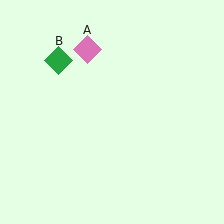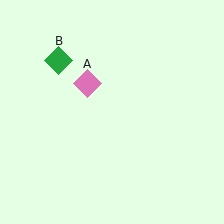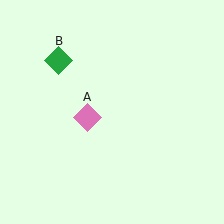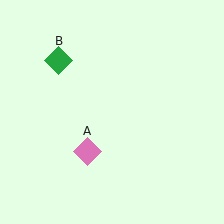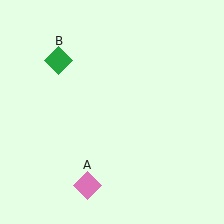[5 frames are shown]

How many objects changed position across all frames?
1 object changed position: pink diamond (object A).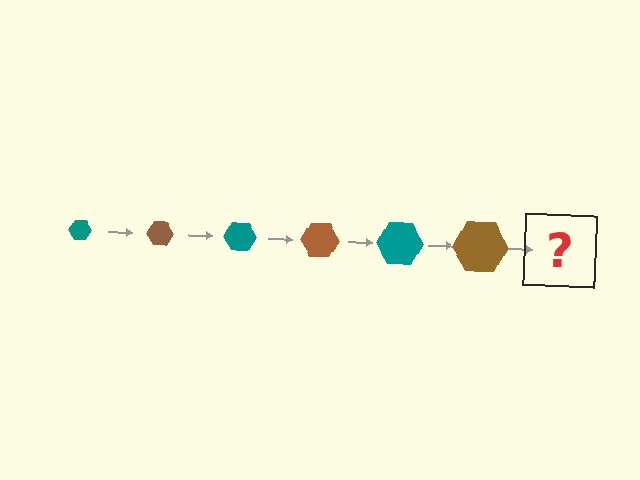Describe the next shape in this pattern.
It should be a teal hexagon, larger than the previous one.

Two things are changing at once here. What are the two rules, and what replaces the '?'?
The two rules are that the hexagon grows larger each step and the color cycles through teal and brown. The '?' should be a teal hexagon, larger than the previous one.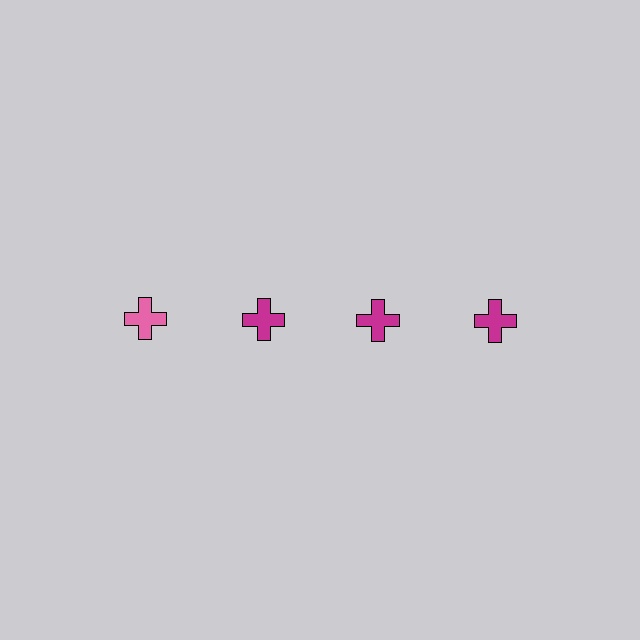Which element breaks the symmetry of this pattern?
The pink cross in the top row, leftmost column breaks the symmetry. All other shapes are magenta crosses.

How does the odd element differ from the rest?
It has a different color: pink instead of magenta.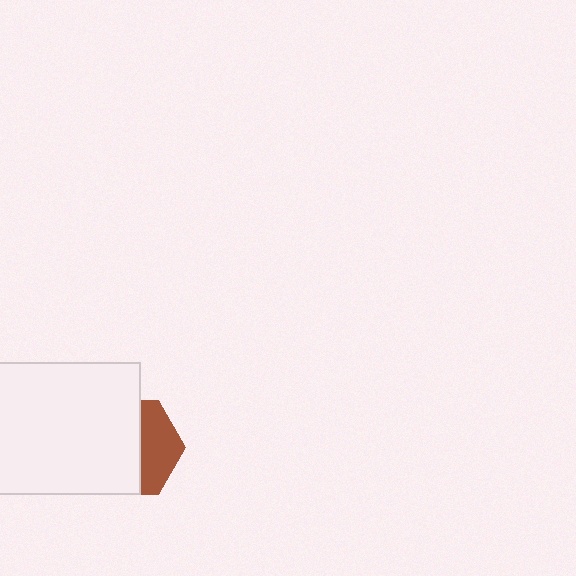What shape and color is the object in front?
The object in front is a white rectangle.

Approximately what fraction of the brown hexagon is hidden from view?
Roughly 63% of the brown hexagon is hidden behind the white rectangle.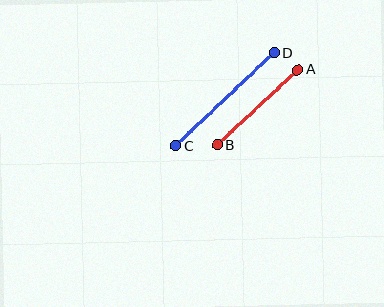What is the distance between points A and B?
The distance is approximately 110 pixels.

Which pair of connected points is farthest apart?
Points C and D are farthest apart.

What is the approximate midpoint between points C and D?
The midpoint is at approximately (225, 99) pixels.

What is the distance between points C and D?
The distance is approximately 135 pixels.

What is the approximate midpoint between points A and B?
The midpoint is at approximately (258, 107) pixels.